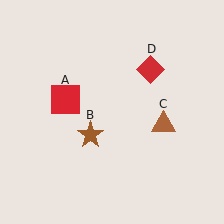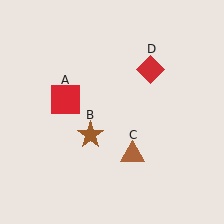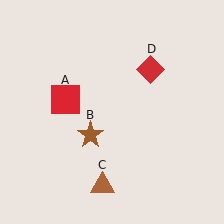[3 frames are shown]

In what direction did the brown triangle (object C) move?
The brown triangle (object C) moved down and to the left.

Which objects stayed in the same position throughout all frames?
Red square (object A) and brown star (object B) and red diamond (object D) remained stationary.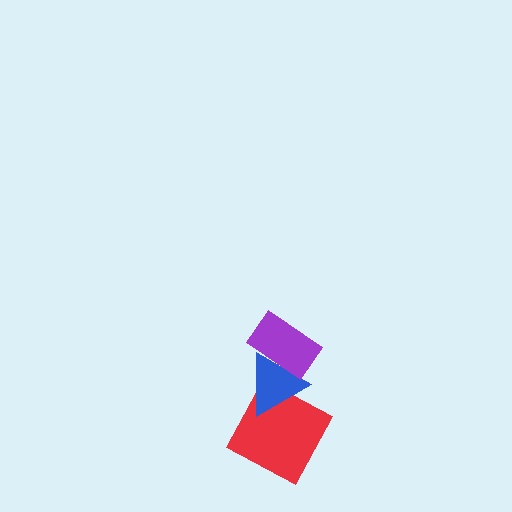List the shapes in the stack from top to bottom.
From top to bottom: the purple rectangle, the blue triangle, the red square.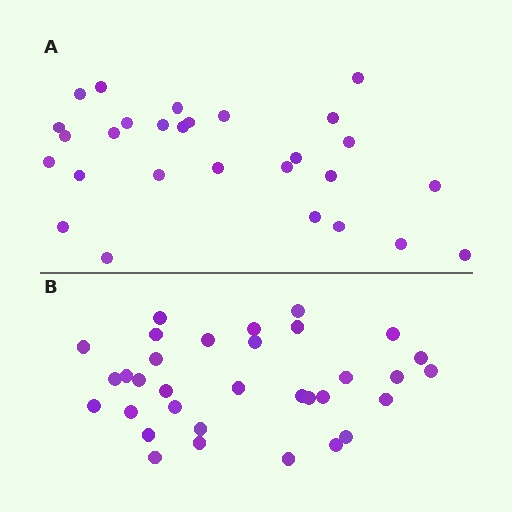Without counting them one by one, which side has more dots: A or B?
Region B (the bottom region) has more dots.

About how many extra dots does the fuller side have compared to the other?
Region B has about 5 more dots than region A.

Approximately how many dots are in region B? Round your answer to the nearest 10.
About 30 dots. (The exact count is 33, which rounds to 30.)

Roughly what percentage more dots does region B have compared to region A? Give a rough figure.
About 20% more.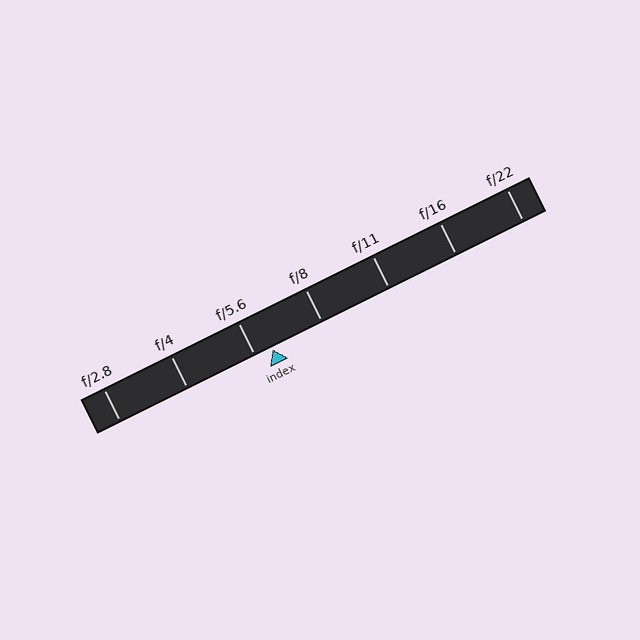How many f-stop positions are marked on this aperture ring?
There are 7 f-stop positions marked.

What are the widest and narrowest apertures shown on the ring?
The widest aperture shown is f/2.8 and the narrowest is f/22.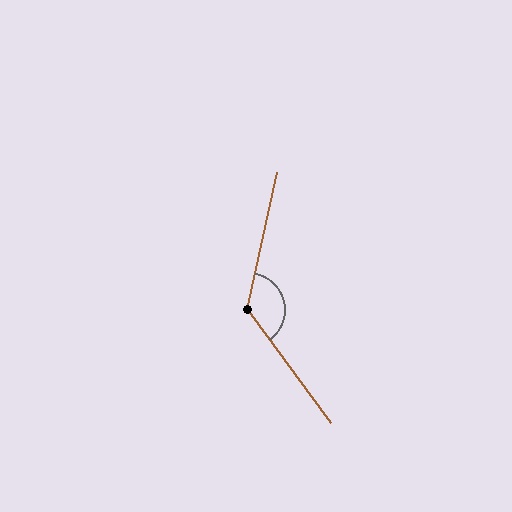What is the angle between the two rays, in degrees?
Approximately 132 degrees.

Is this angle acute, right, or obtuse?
It is obtuse.